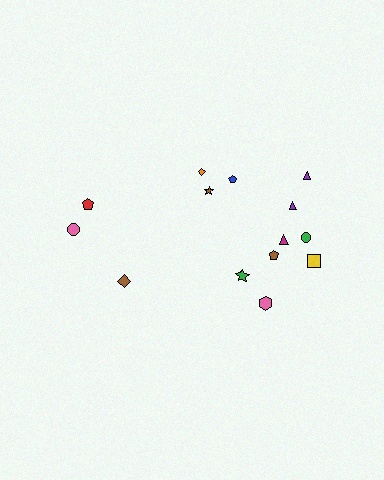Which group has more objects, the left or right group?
The right group.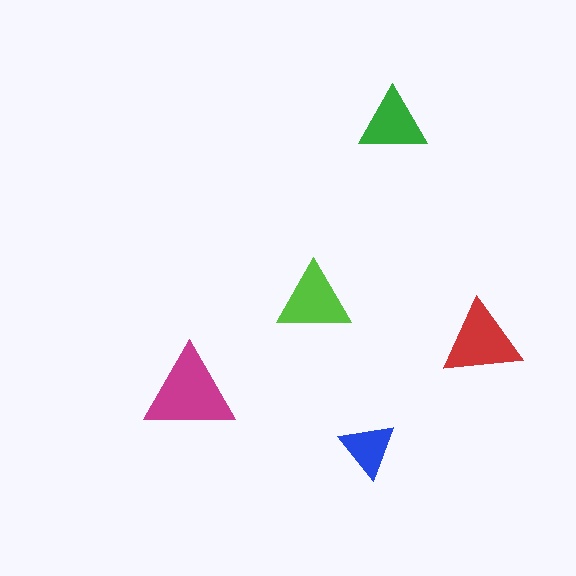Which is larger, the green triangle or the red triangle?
The red one.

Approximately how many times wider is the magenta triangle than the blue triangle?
About 1.5 times wider.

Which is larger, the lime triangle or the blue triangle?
The lime one.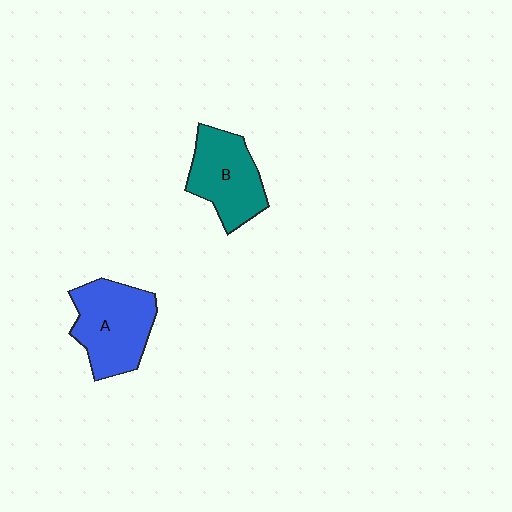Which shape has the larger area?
Shape A (blue).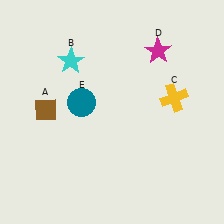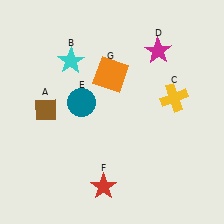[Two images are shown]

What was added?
A red star (F), an orange square (G) were added in Image 2.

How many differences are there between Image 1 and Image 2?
There are 2 differences between the two images.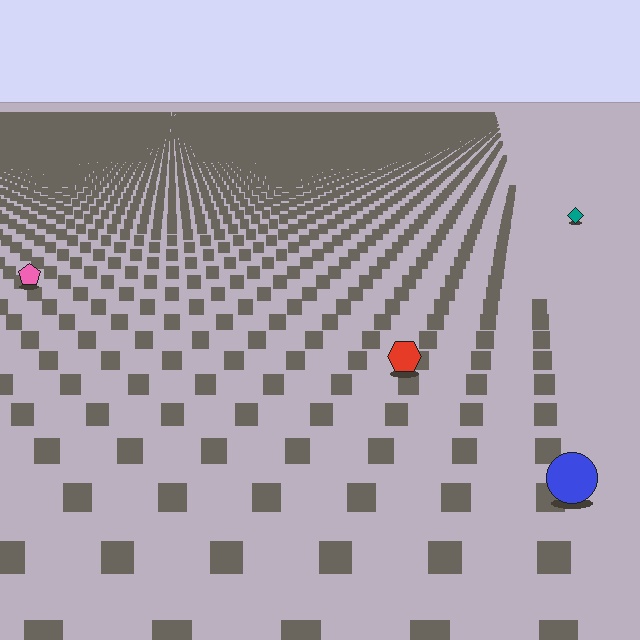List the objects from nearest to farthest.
From nearest to farthest: the blue circle, the red hexagon, the pink pentagon, the teal diamond.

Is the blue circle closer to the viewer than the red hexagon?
Yes. The blue circle is closer — you can tell from the texture gradient: the ground texture is coarser near it.